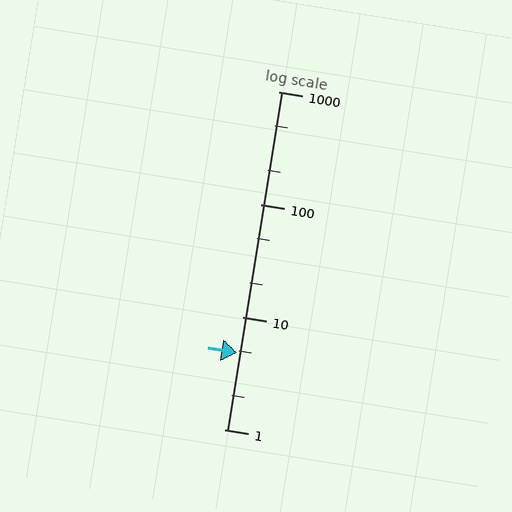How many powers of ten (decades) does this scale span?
The scale spans 3 decades, from 1 to 1000.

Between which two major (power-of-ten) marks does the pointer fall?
The pointer is between 1 and 10.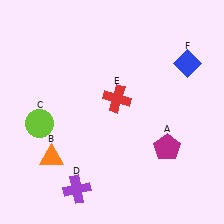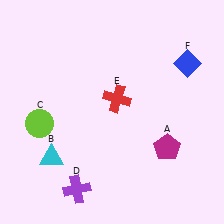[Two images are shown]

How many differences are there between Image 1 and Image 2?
There is 1 difference between the two images.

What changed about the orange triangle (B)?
In Image 1, B is orange. In Image 2, it changed to cyan.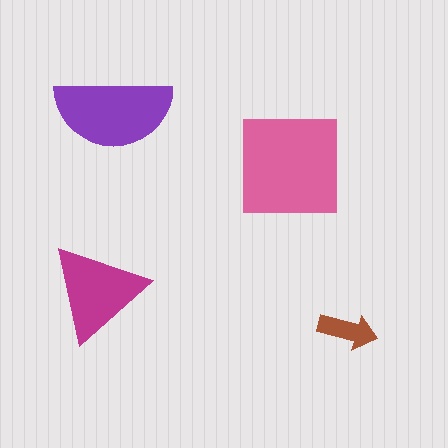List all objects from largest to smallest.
The pink square, the purple semicircle, the magenta triangle, the brown arrow.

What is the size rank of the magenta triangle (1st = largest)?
3rd.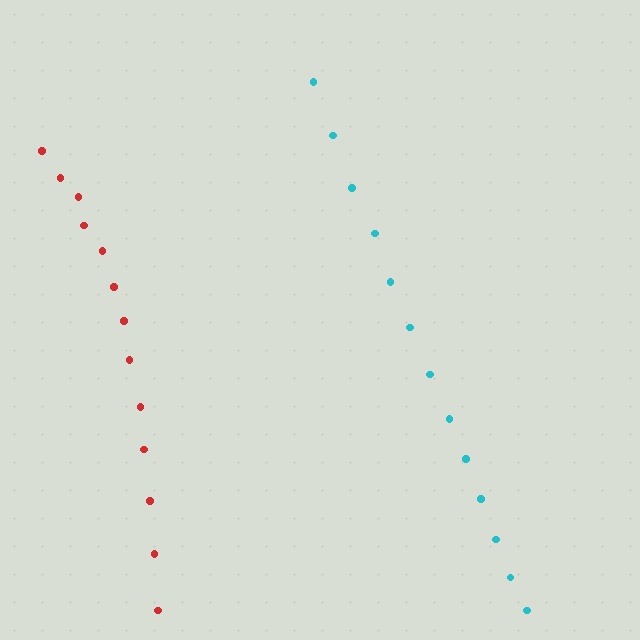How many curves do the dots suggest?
There are 2 distinct paths.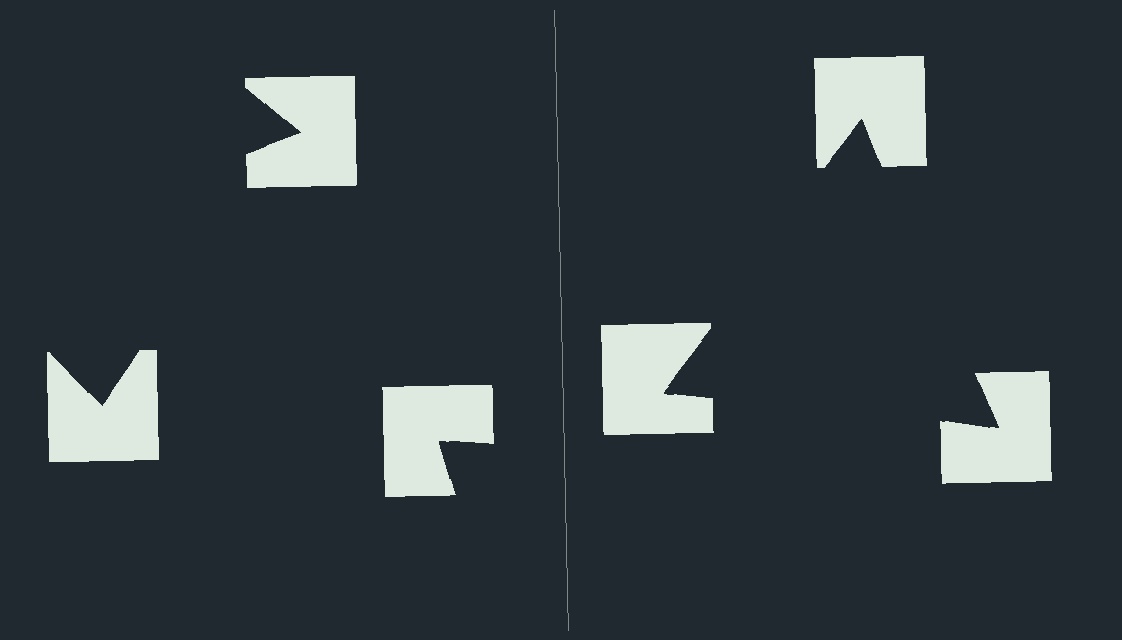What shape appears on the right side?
An illusory triangle.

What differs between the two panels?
The notched squares are positioned identically on both sides; only the wedge orientations differ. On the right they align to a triangle; on the left they are misaligned.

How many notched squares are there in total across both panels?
6 — 3 on each side.